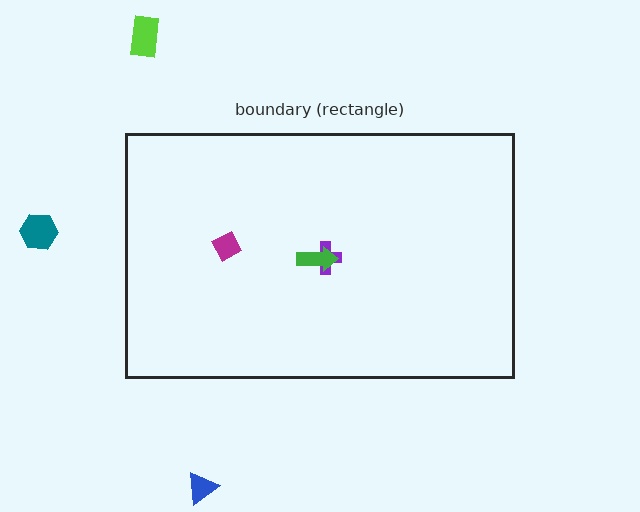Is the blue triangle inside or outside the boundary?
Outside.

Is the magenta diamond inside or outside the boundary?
Inside.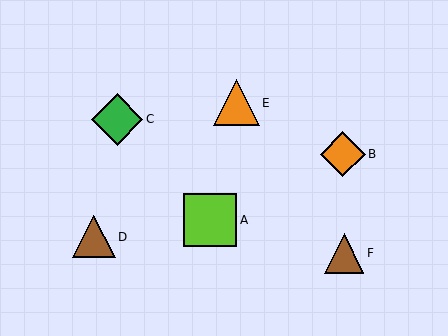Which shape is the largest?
The lime square (labeled A) is the largest.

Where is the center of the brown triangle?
The center of the brown triangle is at (344, 253).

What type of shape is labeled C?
Shape C is a green diamond.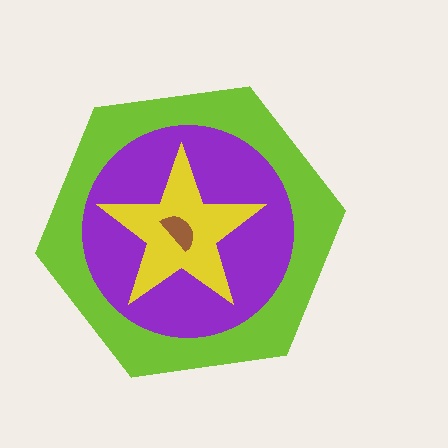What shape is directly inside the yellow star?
The brown semicircle.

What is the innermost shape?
The brown semicircle.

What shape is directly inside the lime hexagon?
The purple circle.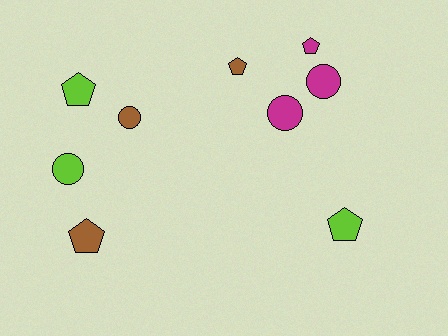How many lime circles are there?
There is 1 lime circle.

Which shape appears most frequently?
Pentagon, with 5 objects.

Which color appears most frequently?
Lime, with 3 objects.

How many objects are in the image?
There are 9 objects.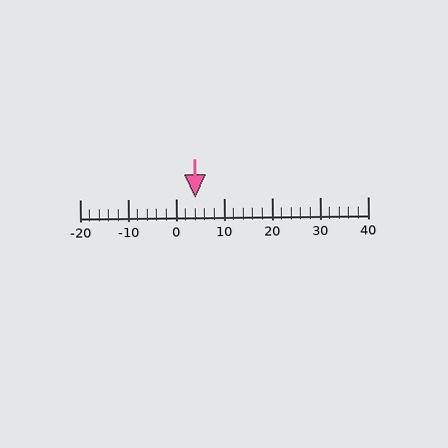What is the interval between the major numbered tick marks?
The major tick marks are spaced 10 units apart.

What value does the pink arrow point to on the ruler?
The pink arrow points to approximately 4.